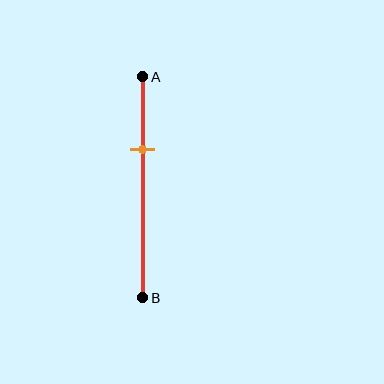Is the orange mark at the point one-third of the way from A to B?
Yes, the mark is approximately at the one-third point.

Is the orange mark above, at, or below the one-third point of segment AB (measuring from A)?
The orange mark is approximately at the one-third point of segment AB.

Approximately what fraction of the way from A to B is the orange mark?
The orange mark is approximately 35% of the way from A to B.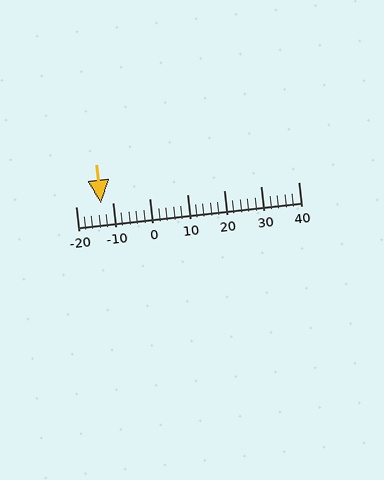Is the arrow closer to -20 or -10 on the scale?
The arrow is closer to -10.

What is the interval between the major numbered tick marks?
The major tick marks are spaced 10 units apart.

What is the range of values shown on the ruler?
The ruler shows values from -20 to 40.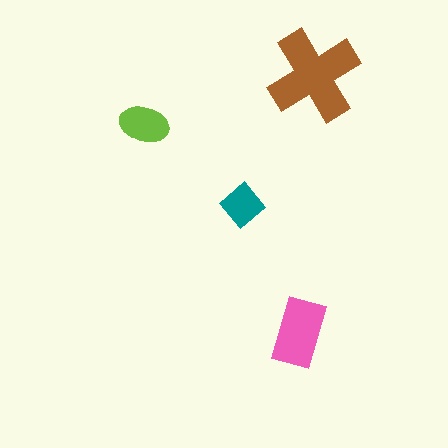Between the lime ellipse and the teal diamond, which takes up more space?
The lime ellipse.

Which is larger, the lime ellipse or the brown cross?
The brown cross.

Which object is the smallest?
The teal diamond.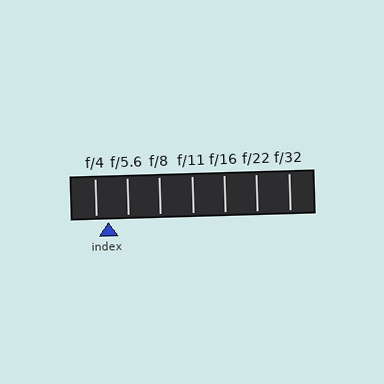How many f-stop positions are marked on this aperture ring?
There are 7 f-stop positions marked.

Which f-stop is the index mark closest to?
The index mark is closest to f/4.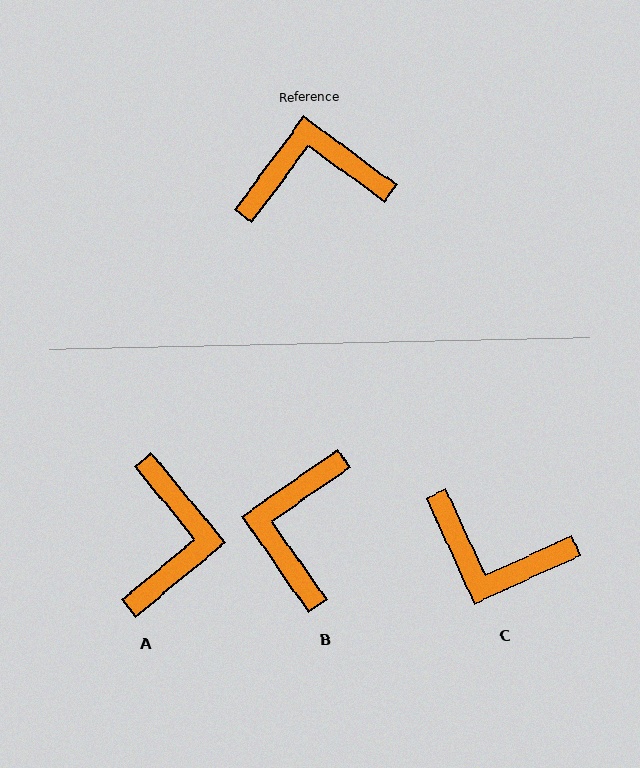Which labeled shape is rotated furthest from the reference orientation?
C, about 151 degrees away.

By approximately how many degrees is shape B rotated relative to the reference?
Approximately 71 degrees counter-clockwise.